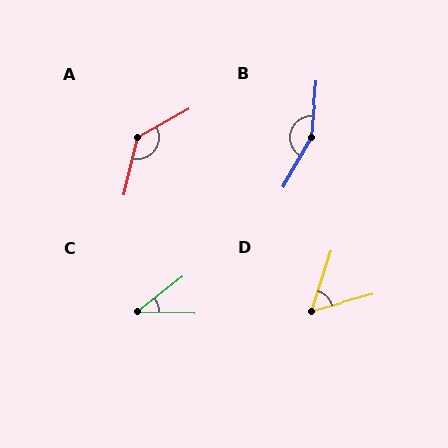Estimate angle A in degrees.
Approximately 132 degrees.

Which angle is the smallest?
C, at approximately 40 degrees.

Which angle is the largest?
B, at approximately 155 degrees.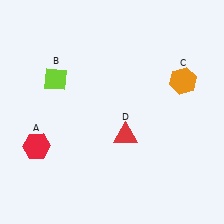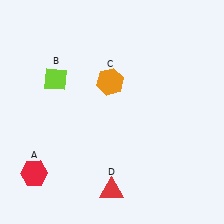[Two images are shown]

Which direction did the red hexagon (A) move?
The red hexagon (A) moved down.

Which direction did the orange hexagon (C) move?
The orange hexagon (C) moved left.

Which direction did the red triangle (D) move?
The red triangle (D) moved down.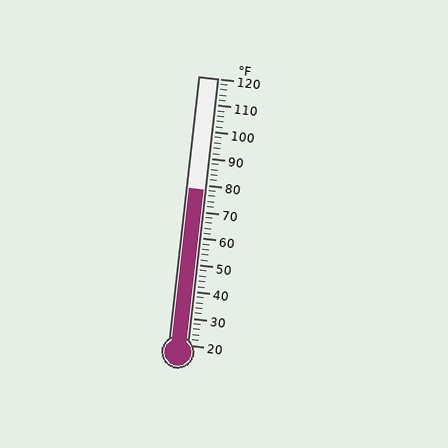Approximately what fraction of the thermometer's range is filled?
The thermometer is filled to approximately 60% of its range.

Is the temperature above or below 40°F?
The temperature is above 40°F.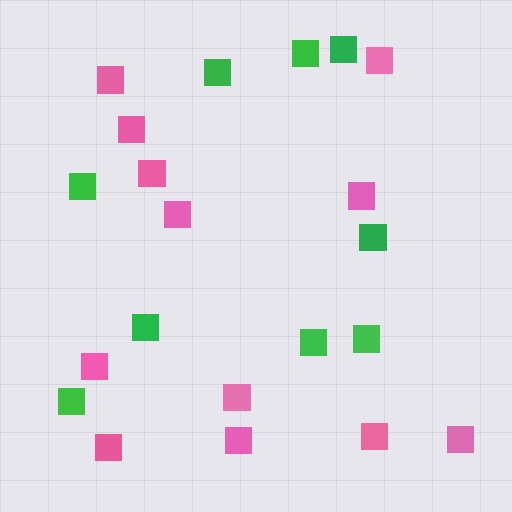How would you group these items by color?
There are 2 groups: one group of pink squares (12) and one group of green squares (9).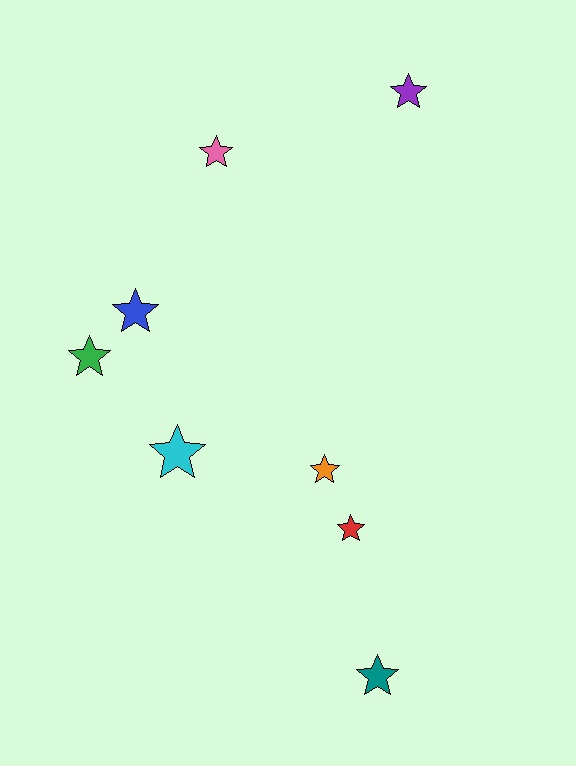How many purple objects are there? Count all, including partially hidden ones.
There is 1 purple object.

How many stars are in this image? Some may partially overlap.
There are 8 stars.